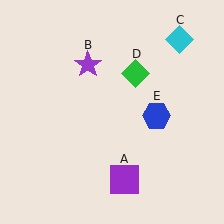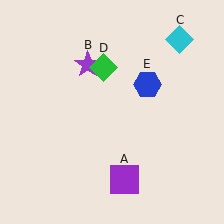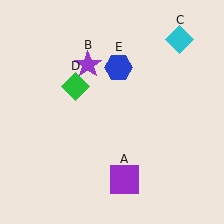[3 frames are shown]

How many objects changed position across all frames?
2 objects changed position: green diamond (object D), blue hexagon (object E).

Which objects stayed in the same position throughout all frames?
Purple square (object A) and purple star (object B) and cyan diamond (object C) remained stationary.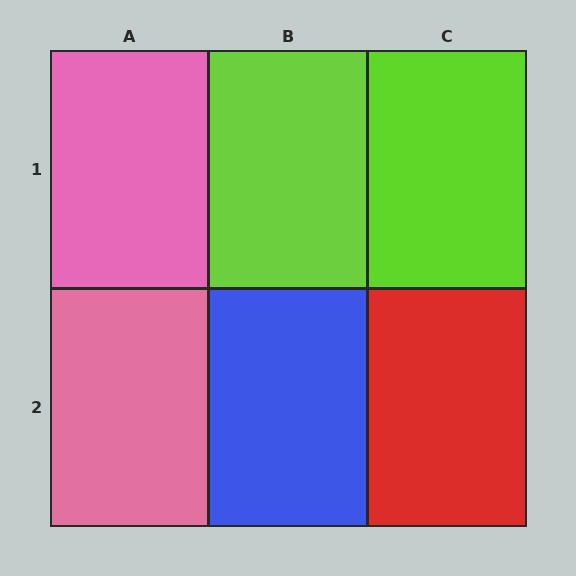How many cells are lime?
2 cells are lime.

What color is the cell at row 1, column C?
Lime.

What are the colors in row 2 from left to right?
Pink, blue, red.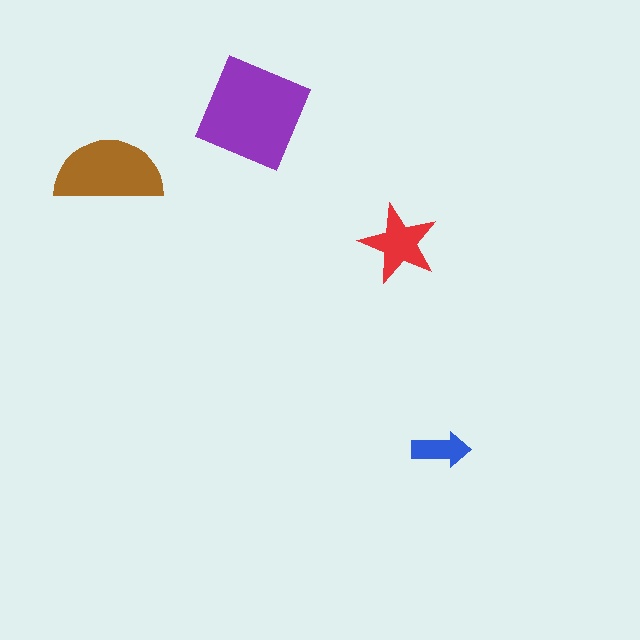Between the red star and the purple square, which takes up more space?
The purple square.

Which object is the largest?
The purple square.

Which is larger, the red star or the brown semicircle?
The brown semicircle.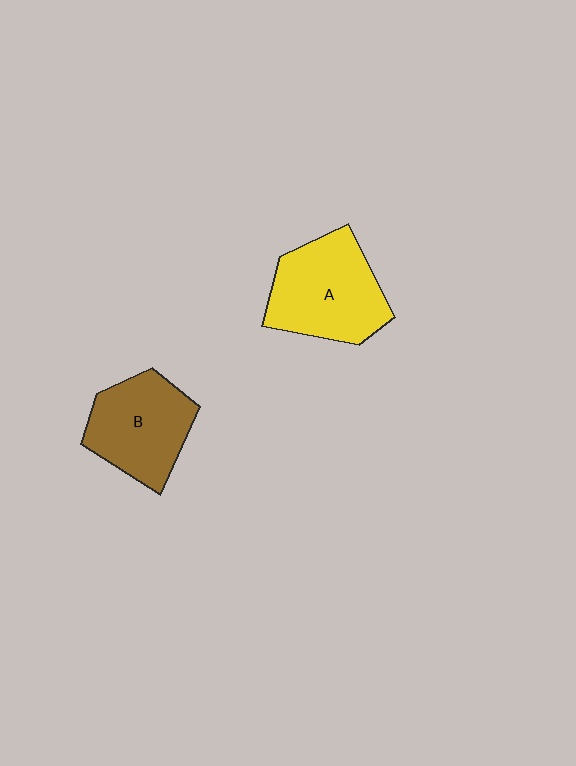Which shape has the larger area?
Shape A (yellow).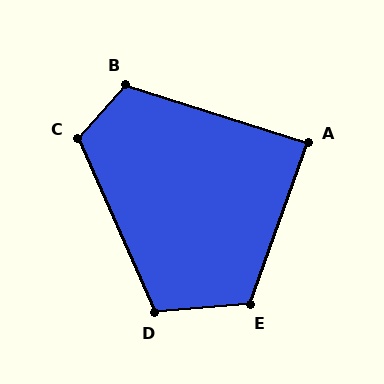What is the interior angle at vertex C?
Approximately 114 degrees (obtuse).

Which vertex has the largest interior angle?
E, at approximately 115 degrees.